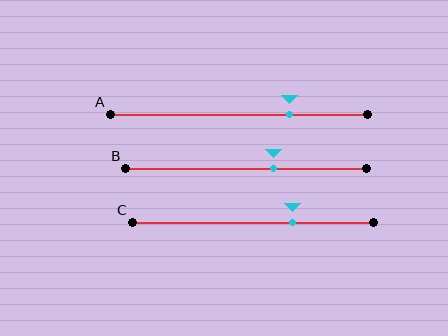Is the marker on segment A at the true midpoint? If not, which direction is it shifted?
No, the marker on segment A is shifted to the right by about 19% of the segment length.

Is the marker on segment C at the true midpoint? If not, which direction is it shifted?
No, the marker on segment C is shifted to the right by about 16% of the segment length.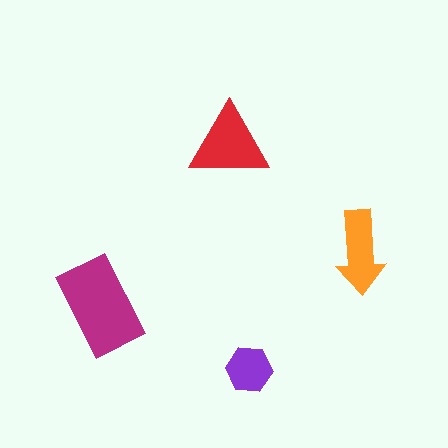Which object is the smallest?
The purple hexagon.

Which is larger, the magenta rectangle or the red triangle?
The magenta rectangle.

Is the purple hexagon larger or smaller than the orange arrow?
Smaller.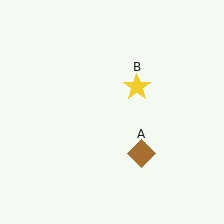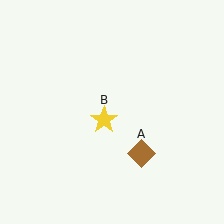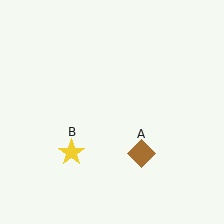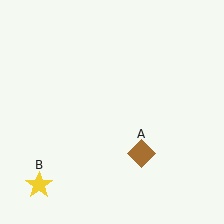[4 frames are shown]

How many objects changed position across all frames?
1 object changed position: yellow star (object B).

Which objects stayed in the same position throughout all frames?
Brown diamond (object A) remained stationary.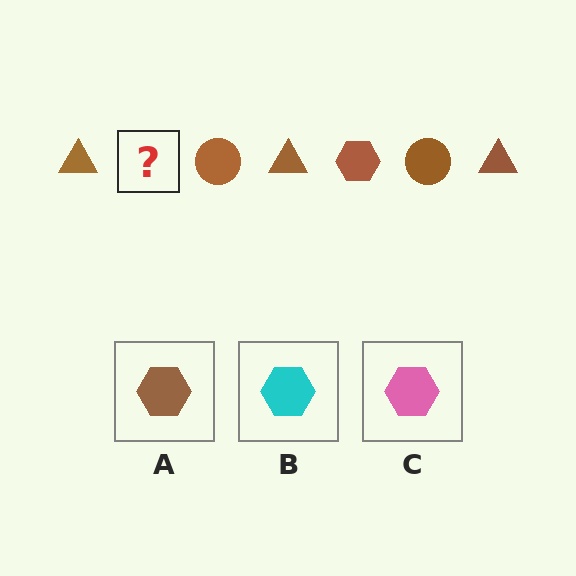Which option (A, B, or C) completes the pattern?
A.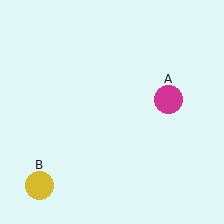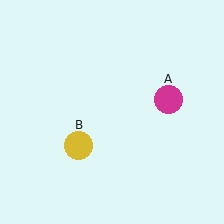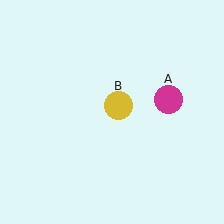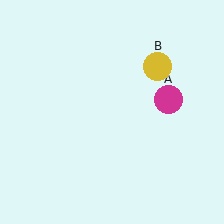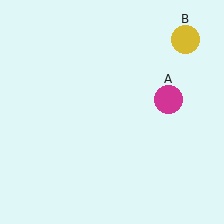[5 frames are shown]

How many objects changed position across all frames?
1 object changed position: yellow circle (object B).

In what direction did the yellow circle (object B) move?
The yellow circle (object B) moved up and to the right.